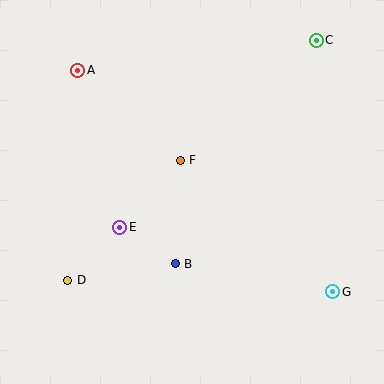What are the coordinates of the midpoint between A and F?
The midpoint between A and F is at (129, 115).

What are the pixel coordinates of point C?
Point C is at (316, 40).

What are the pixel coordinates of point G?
Point G is at (333, 292).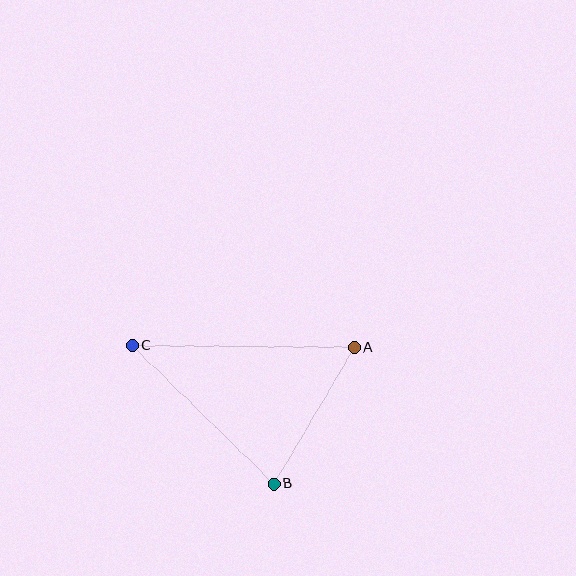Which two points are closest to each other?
Points A and B are closest to each other.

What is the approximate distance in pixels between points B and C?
The distance between B and C is approximately 198 pixels.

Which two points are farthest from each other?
Points A and C are farthest from each other.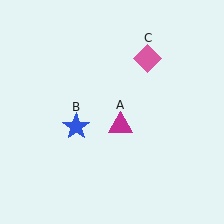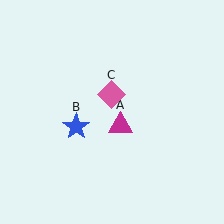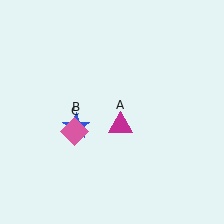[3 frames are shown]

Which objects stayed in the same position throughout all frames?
Magenta triangle (object A) and blue star (object B) remained stationary.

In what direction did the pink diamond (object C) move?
The pink diamond (object C) moved down and to the left.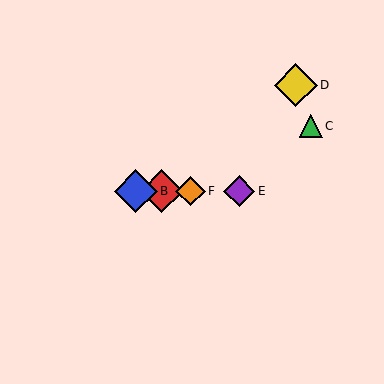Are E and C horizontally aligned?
No, E is at y≈191 and C is at y≈126.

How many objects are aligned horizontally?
4 objects (A, B, E, F) are aligned horizontally.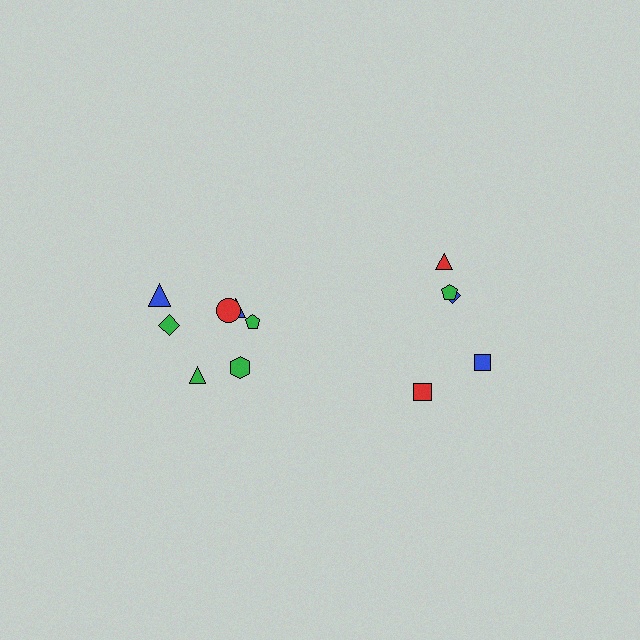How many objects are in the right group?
There are 5 objects.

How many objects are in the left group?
There are 7 objects.